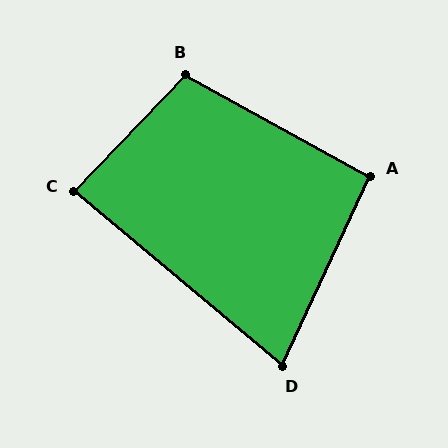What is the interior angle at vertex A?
Approximately 94 degrees (approximately right).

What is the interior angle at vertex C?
Approximately 86 degrees (approximately right).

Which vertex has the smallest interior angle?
D, at approximately 75 degrees.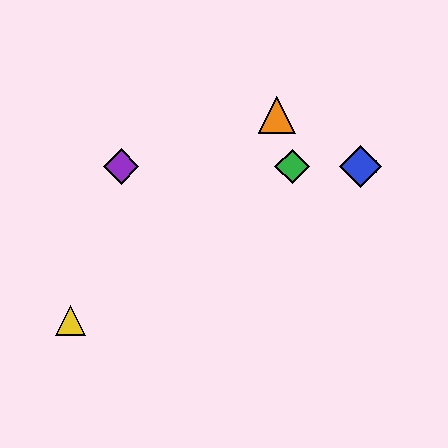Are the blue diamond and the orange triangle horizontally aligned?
No, the blue diamond is at y≈166 and the orange triangle is at y≈115.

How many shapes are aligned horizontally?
4 shapes (the red hexagon, the blue diamond, the green diamond, the purple diamond) are aligned horizontally.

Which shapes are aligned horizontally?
The red hexagon, the blue diamond, the green diamond, the purple diamond are aligned horizontally.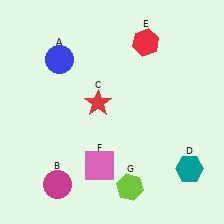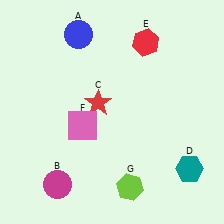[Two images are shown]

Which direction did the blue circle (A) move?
The blue circle (A) moved up.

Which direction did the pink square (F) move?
The pink square (F) moved up.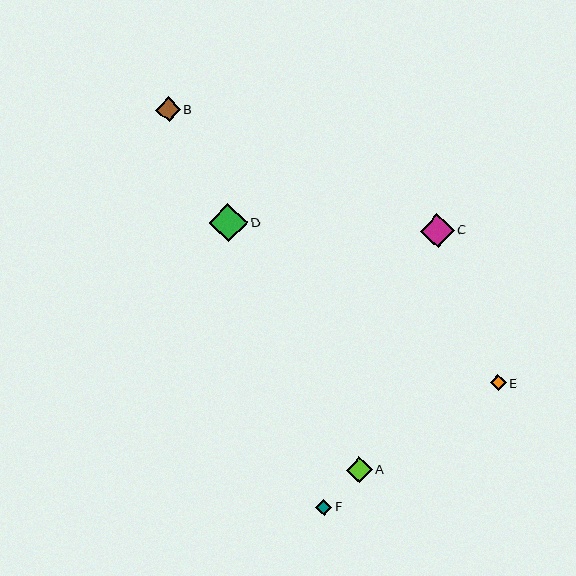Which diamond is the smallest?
Diamond E is the smallest with a size of approximately 15 pixels.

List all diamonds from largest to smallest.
From largest to smallest: D, C, A, B, F, E.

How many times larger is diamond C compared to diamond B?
Diamond C is approximately 1.4 times the size of diamond B.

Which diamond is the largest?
Diamond D is the largest with a size of approximately 38 pixels.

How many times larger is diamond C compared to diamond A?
Diamond C is approximately 1.3 times the size of diamond A.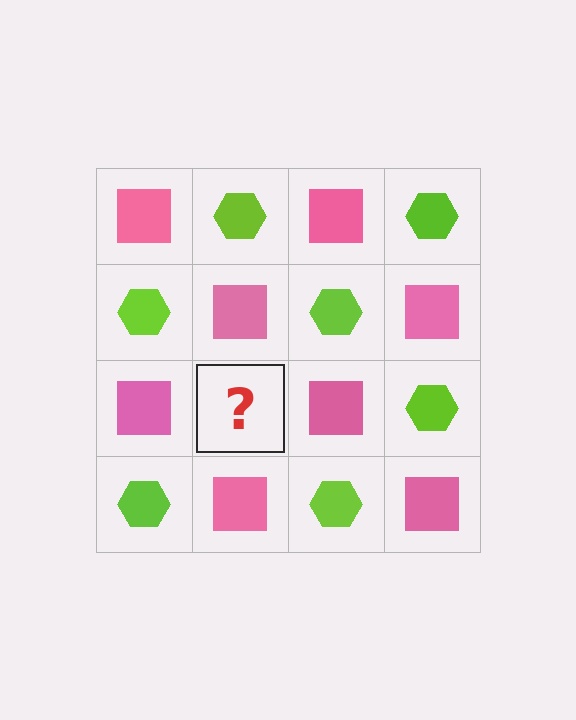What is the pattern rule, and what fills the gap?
The rule is that it alternates pink square and lime hexagon in a checkerboard pattern. The gap should be filled with a lime hexagon.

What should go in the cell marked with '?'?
The missing cell should contain a lime hexagon.